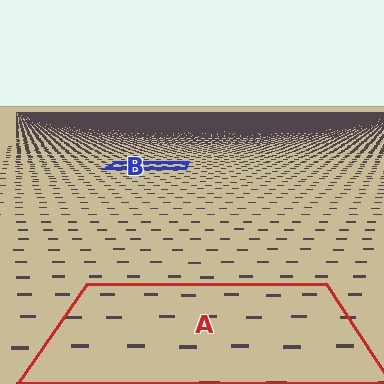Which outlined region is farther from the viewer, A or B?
Region B is farther from the viewer — the texture elements inside it appear smaller and more densely packed.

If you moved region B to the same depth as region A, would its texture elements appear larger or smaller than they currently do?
They would appear larger. At a closer depth, the same texture elements are projected at a bigger on-screen size.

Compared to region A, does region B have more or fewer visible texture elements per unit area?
Region B has more texture elements per unit area — they are packed more densely because it is farther away.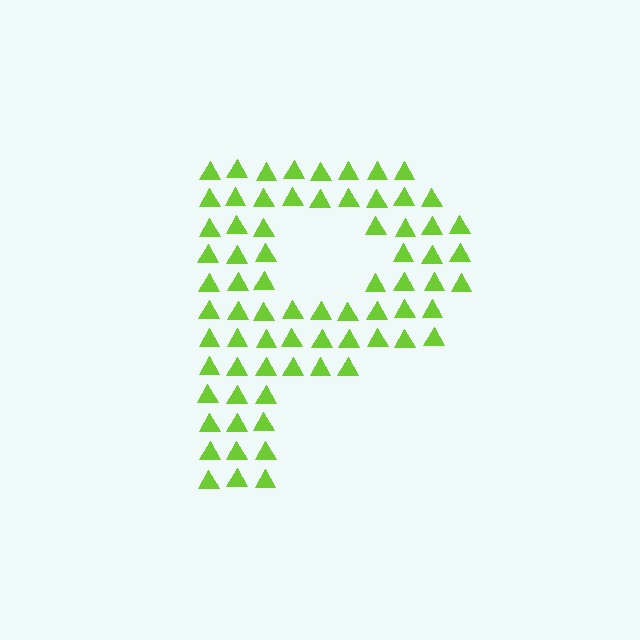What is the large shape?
The large shape is the letter P.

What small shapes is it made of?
It is made of small triangles.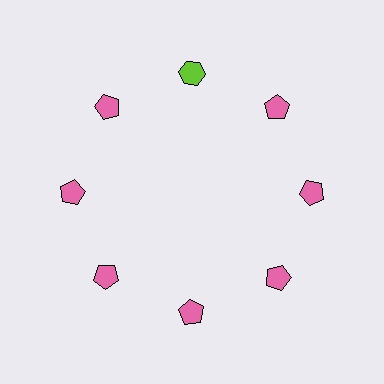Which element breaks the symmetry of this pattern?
The lime hexagon at roughly the 12 o'clock position breaks the symmetry. All other shapes are pink pentagons.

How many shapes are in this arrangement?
There are 8 shapes arranged in a ring pattern.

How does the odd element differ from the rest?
It differs in both color (lime instead of pink) and shape (hexagon instead of pentagon).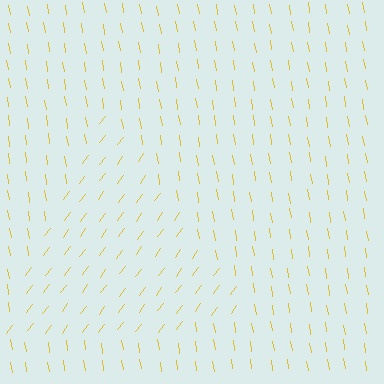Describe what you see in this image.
The image is filled with small yellow line segments. A triangle region in the image has lines oriented differently from the surrounding lines, creating a visible texture boundary.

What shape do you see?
I see a triangle.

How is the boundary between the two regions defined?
The boundary is defined purely by a change in line orientation (approximately 45 degrees difference). All lines are the same color and thickness.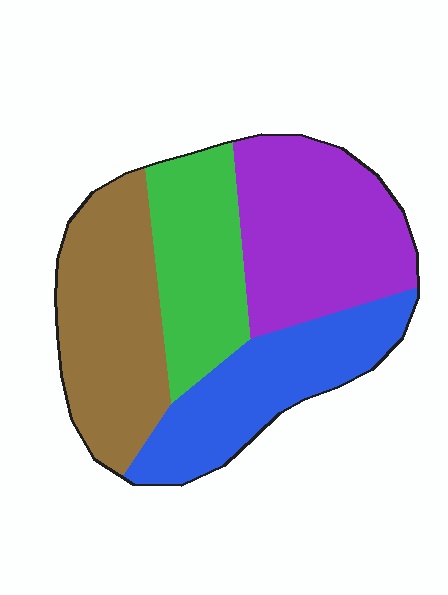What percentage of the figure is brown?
Brown takes up between a sixth and a third of the figure.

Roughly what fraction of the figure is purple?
Purple takes up between a quarter and a half of the figure.